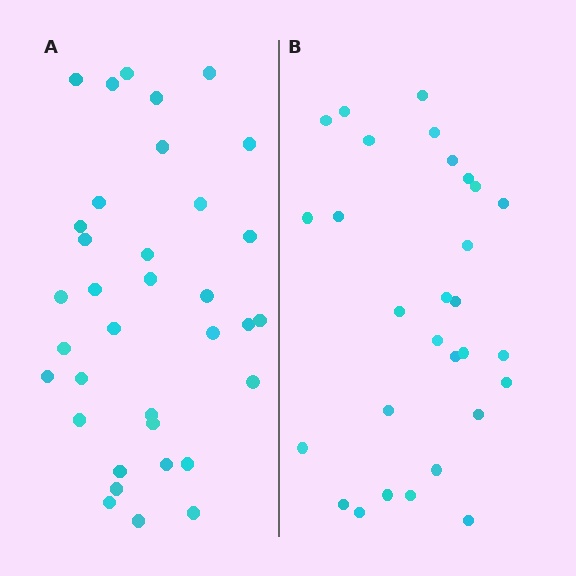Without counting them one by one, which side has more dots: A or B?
Region A (the left region) has more dots.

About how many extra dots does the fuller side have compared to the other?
Region A has about 6 more dots than region B.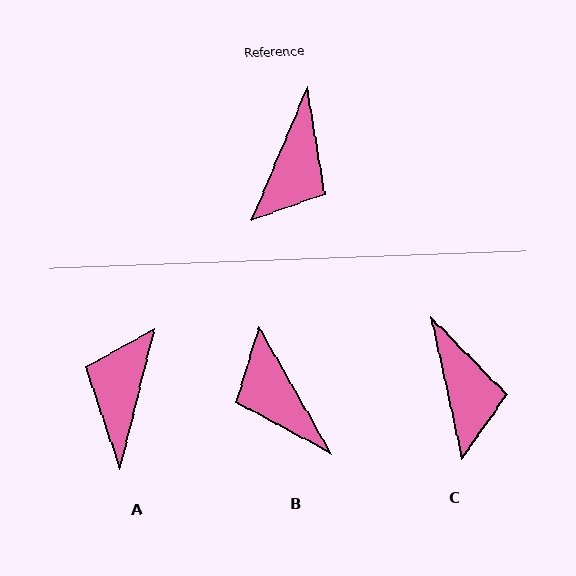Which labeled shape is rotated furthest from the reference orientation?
A, about 171 degrees away.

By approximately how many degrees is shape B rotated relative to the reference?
Approximately 127 degrees clockwise.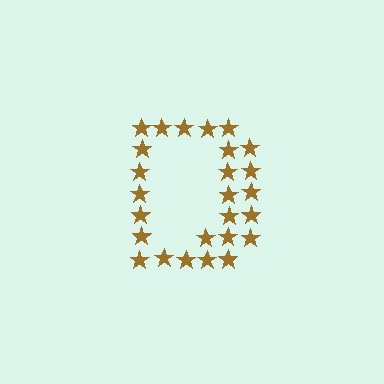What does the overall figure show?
The overall figure shows the letter D.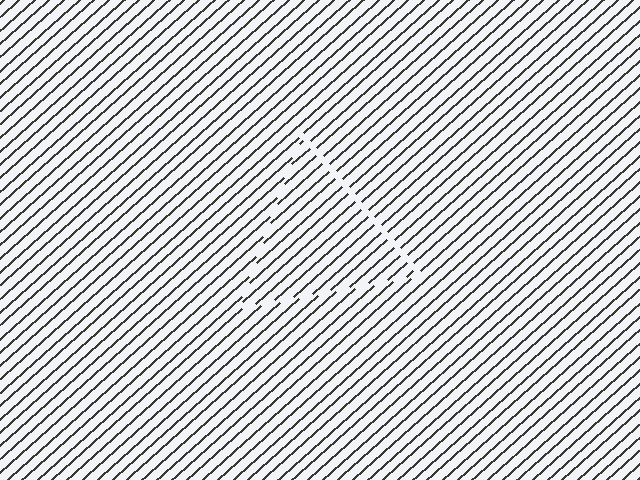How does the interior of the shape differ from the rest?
The interior of the shape contains the same grating, shifted by half a period — the contour is defined by the phase discontinuity where line-ends from the inner and outer gratings abut.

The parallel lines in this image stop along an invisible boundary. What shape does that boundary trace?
An illusory triangle. The interior of the shape contains the same grating, shifted by half a period — the contour is defined by the phase discontinuity where line-ends from the inner and outer gratings abut.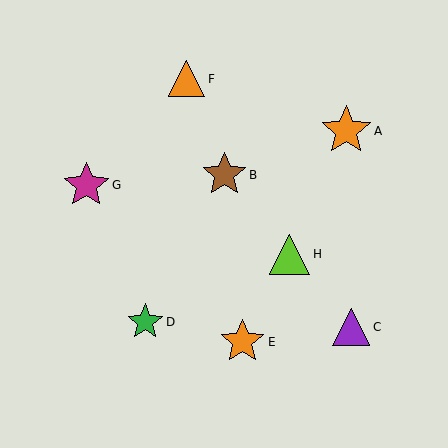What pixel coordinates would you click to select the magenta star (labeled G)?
Click at (86, 185) to select the magenta star G.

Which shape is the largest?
The orange star (labeled A) is the largest.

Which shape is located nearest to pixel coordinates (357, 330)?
The purple triangle (labeled C) at (351, 327) is nearest to that location.